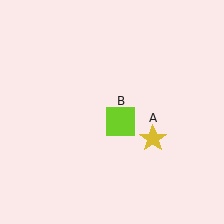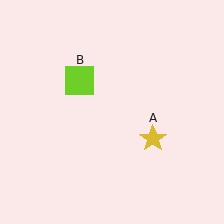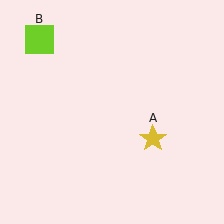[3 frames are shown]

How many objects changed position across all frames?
1 object changed position: lime square (object B).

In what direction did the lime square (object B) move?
The lime square (object B) moved up and to the left.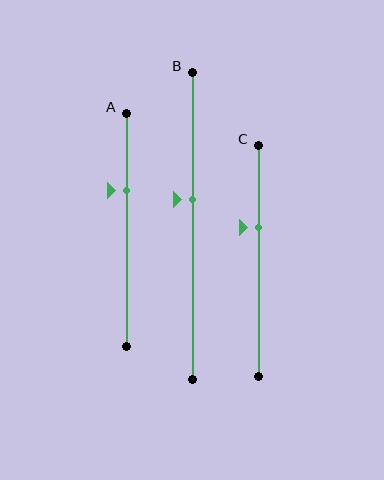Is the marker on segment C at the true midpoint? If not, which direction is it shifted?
No, the marker on segment C is shifted upward by about 15% of the segment length.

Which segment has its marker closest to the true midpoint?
Segment B has its marker closest to the true midpoint.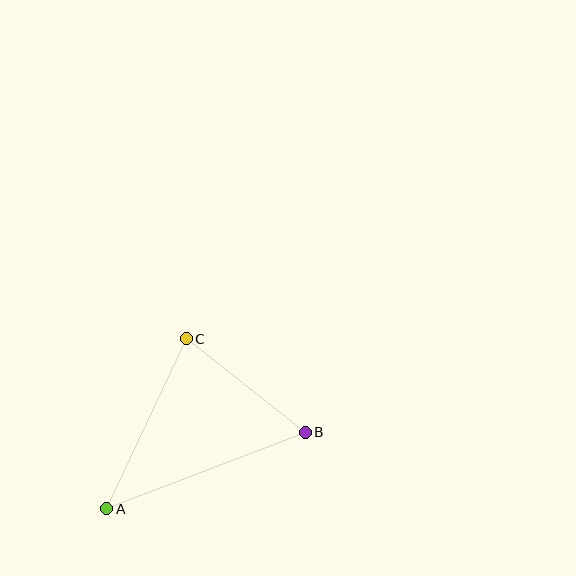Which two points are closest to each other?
Points B and C are closest to each other.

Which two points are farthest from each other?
Points A and B are farthest from each other.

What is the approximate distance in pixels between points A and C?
The distance between A and C is approximately 188 pixels.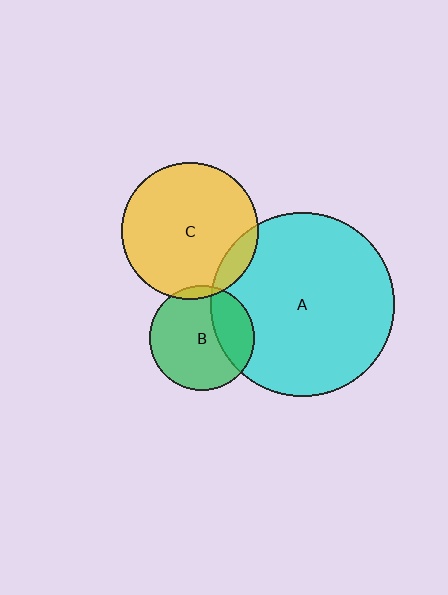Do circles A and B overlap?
Yes.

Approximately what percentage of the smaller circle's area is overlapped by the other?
Approximately 30%.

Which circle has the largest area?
Circle A (cyan).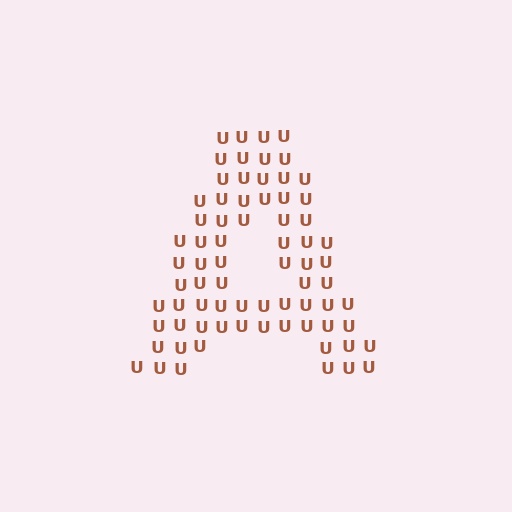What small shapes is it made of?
It is made of small letter U's.